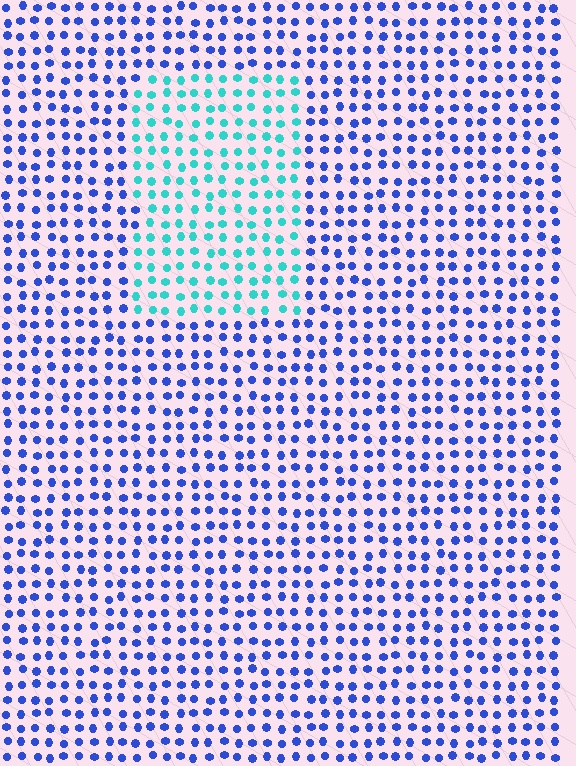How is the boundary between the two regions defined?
The boundary is defined purely by a slight shift in hue (about 54 degrees). Spacing, size, and orientation are identical on both sides.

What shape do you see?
I see a rectangle.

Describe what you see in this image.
The image is filled with small blue elements in a uniform arrangement. A rectangle-shaped region is visible where the elements are tinted to a slightly different hue, forming a subtle color boundary.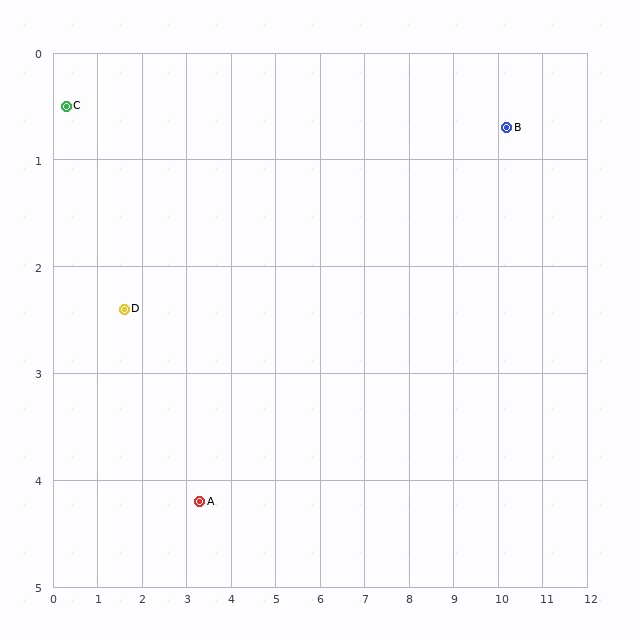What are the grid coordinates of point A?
Point A is at approximately (3.3, 4.2).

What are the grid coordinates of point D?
Point D is at approximately (1.6, 2.4).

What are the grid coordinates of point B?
Point B is at approximately (10.2, 0.7).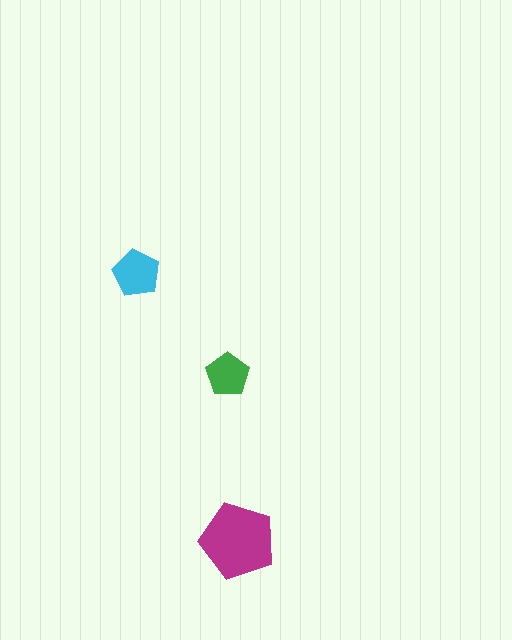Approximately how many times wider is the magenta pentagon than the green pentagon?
About 1.5 times wider.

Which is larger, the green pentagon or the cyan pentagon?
The cyan one.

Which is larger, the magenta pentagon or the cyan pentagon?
The magenta one.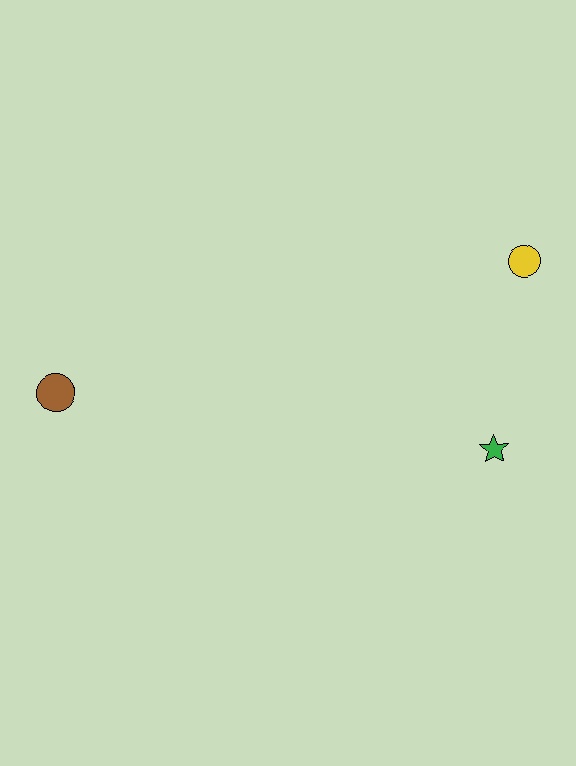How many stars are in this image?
There is 1 star.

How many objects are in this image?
There are 3 objects.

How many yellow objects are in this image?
There is 1 yellow object.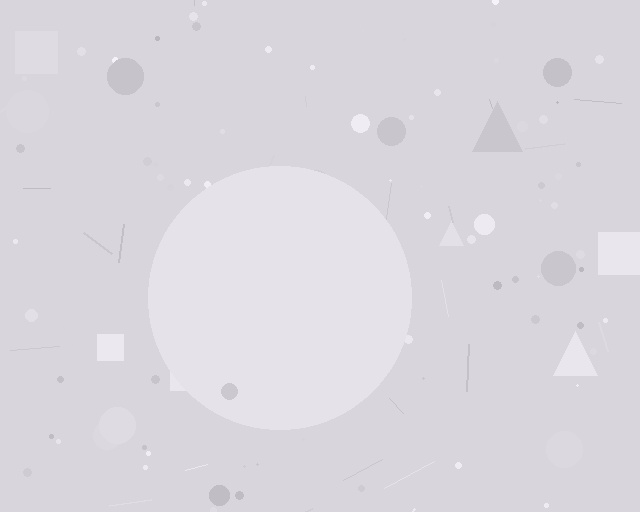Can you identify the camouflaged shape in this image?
The camouflaged shape is a circle.